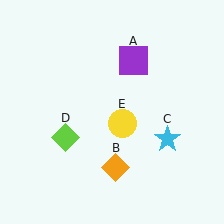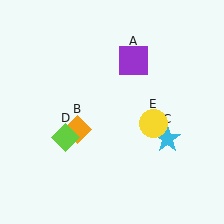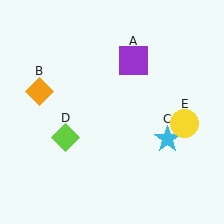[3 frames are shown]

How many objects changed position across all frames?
2 objects changed position: orange diamond (object B), yellow circle (object E).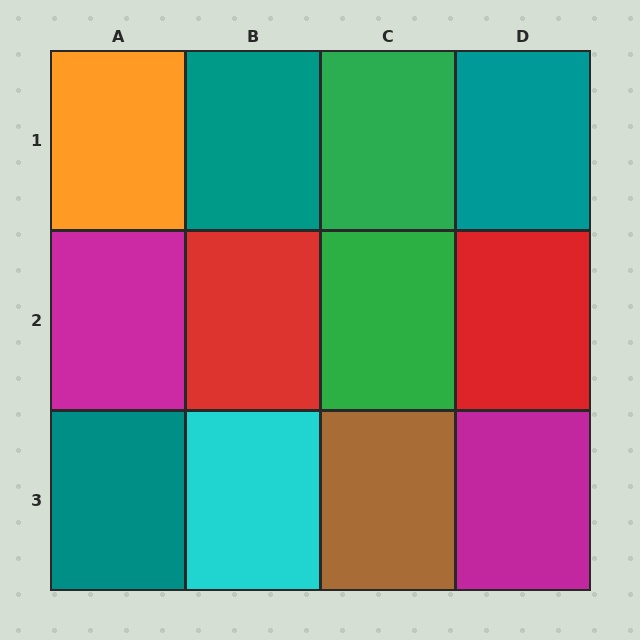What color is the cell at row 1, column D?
Teal.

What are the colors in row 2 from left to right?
Magenta, red, green, red.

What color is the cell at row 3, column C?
Brown.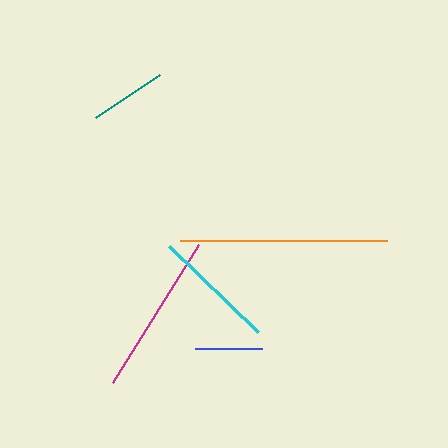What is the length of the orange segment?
The orange segment is approximately 207 pixels long.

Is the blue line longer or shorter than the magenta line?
The magenta line is longer than the blue line.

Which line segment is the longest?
The orange line is the longest at approximately 207 pixels.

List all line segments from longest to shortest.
From longest to shortest: orange, magenta, cyan, teal, blue.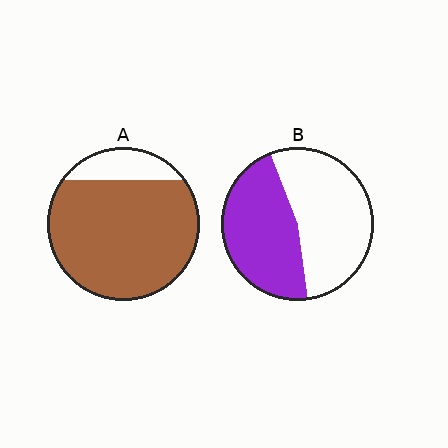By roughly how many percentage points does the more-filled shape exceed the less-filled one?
By roughly 40 percentage points (A over B).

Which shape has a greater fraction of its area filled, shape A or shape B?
Shape A.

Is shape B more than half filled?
Roughly half.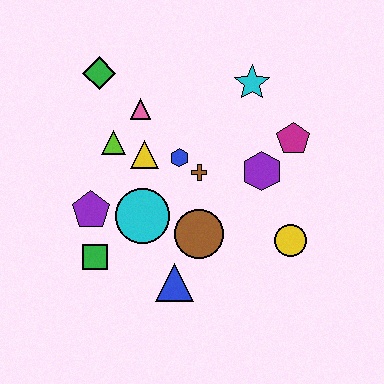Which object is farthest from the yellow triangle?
The yellow circle is farthest from the yellow triangle.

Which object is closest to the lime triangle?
The yellow triangle is closest to the lime triangle.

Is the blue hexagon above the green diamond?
No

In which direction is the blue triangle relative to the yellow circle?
The blue triangle is to the left of the yellow circle.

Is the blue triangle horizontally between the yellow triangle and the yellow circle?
Yes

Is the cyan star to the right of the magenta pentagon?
No